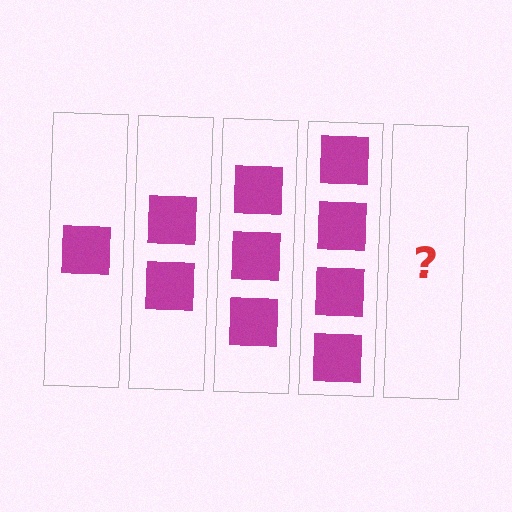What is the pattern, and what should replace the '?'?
The pattern is that each step adds one more square. The '?' should be 5 squares.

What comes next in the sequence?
The next element should be 5 squares.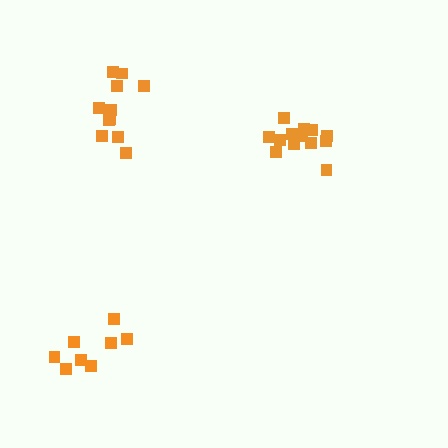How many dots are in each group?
Group 1: 11 dots, Group 2: 9 dots, Group 3: 14 dots (34 total).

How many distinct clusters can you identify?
There are 3 distinct clusters.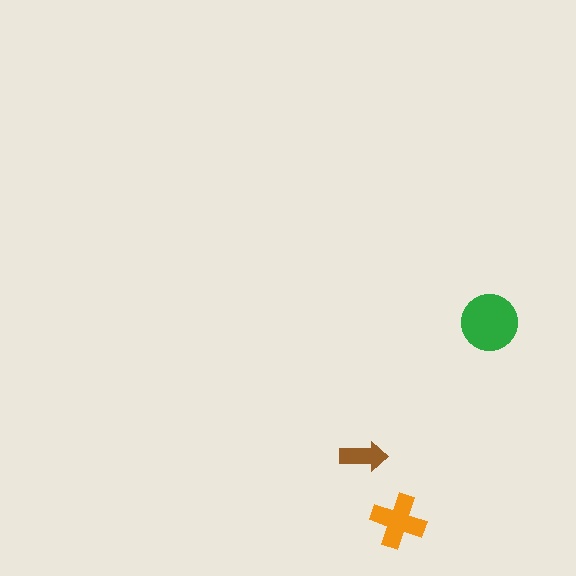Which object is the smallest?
The brown arrow.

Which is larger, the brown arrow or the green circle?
The green circle.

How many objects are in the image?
There are 3 objects in the image.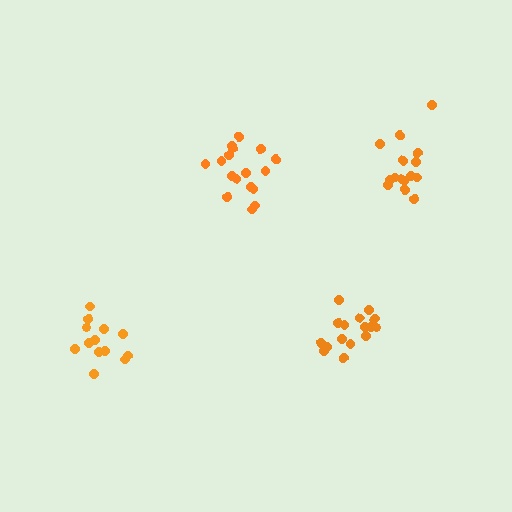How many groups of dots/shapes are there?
There are 4 groups.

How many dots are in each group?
Group 1: 17 dots, Group 2: 15 dots, Group 3: 13 dots, Group 4: 16 dots (61 total).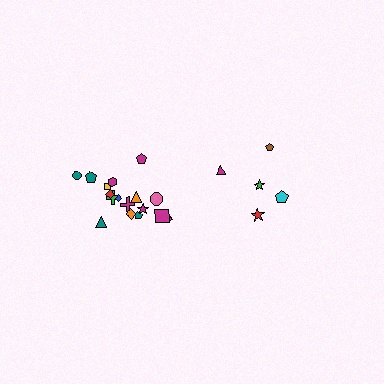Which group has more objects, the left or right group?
The left group.